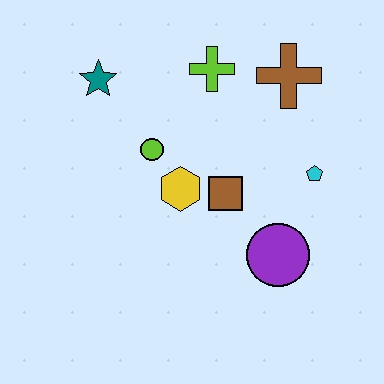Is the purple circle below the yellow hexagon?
Yes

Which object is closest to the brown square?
The yellow hexagon is closest to the brown square.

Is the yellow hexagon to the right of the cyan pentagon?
No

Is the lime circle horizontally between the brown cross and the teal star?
Yes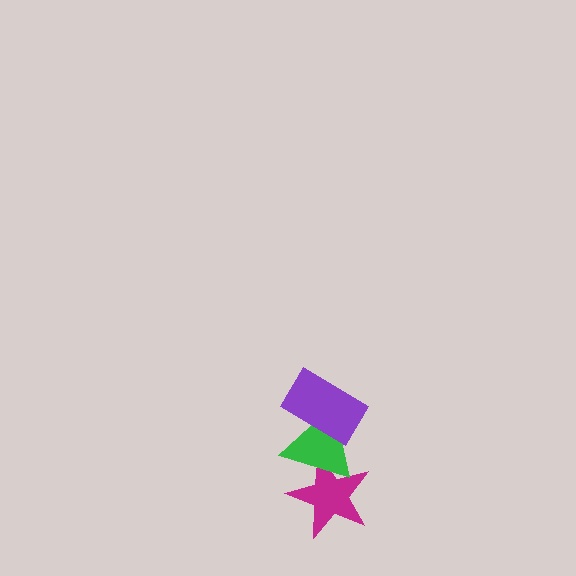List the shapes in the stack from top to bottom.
From top to bottom: the purple rectangle, the green triangle, the magenta star.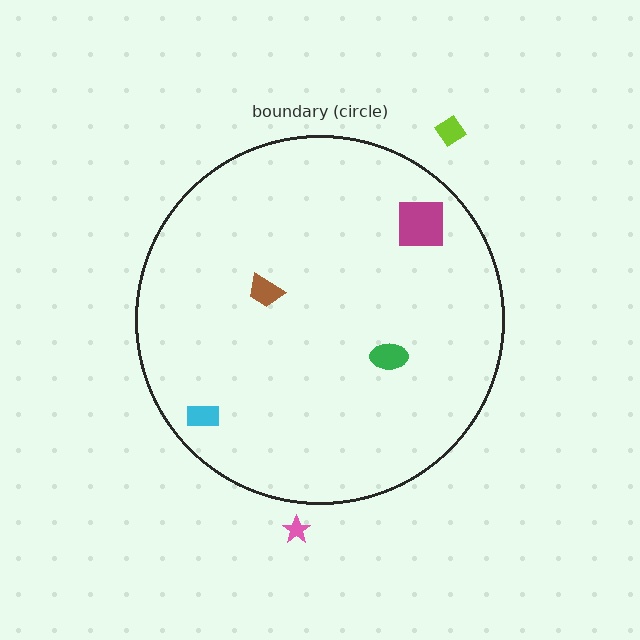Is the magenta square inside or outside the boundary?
Inside.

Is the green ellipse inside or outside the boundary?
Inside.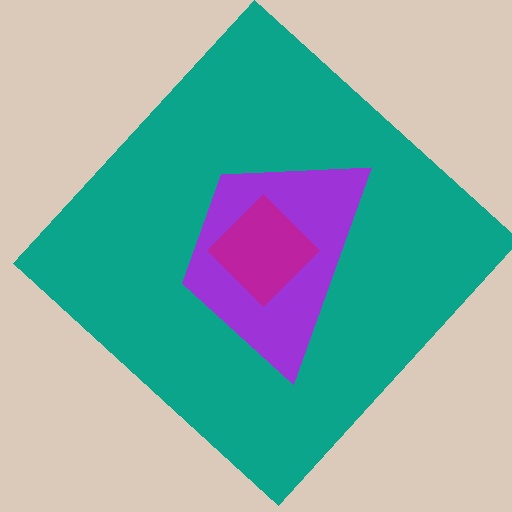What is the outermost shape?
The teal diamond.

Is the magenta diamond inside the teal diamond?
Yes.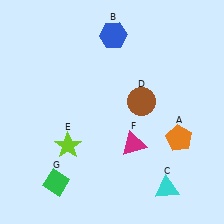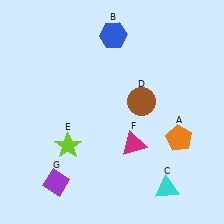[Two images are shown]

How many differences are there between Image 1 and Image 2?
There is 1 difference between the two images.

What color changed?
The diamond (G) changed from green in Image 1 to purple in Image 2.